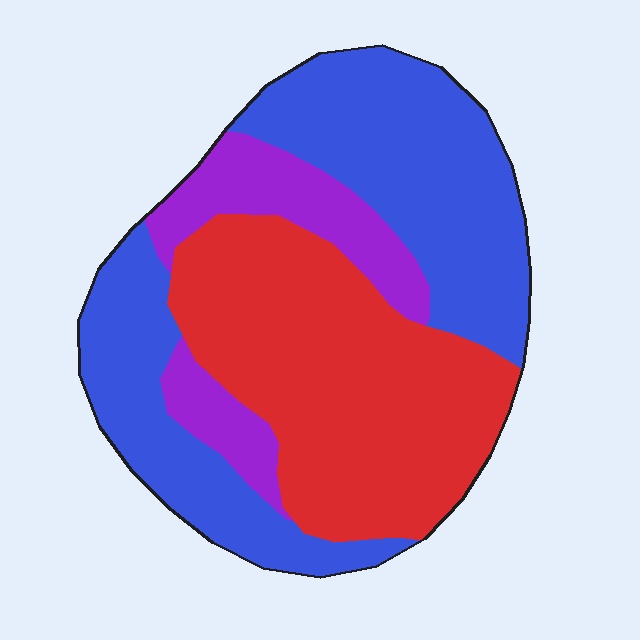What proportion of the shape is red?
Red takes up about two fifths (2/5) of the shape.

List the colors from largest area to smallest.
From largest to smallest: blue, red, purple.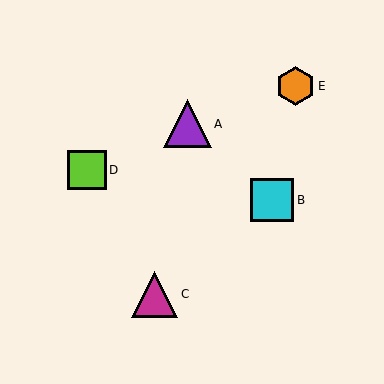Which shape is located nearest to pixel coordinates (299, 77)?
The orange hexagon (labeled E) at (295, 86) is nearest to that location.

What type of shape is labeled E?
Shape E is an orange hexagon.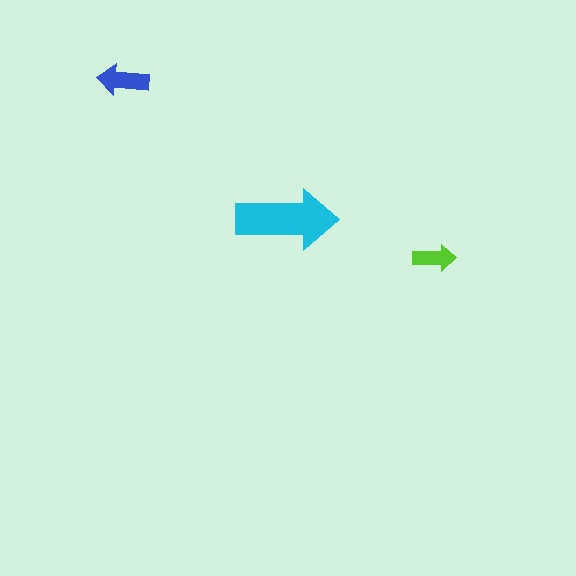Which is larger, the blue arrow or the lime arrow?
The blue one.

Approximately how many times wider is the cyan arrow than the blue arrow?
About 2 times wider.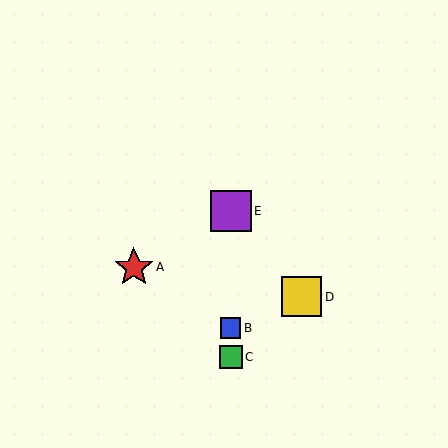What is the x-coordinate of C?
Object C is at x≈231.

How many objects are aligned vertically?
3 objects (B, C, E) are aligned vertically.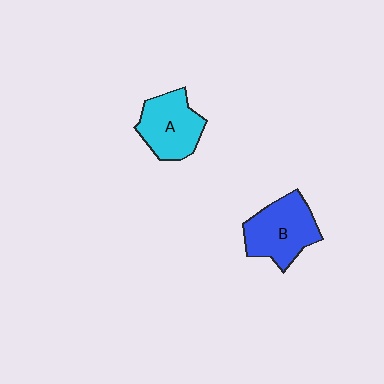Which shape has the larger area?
Shape B (blue).